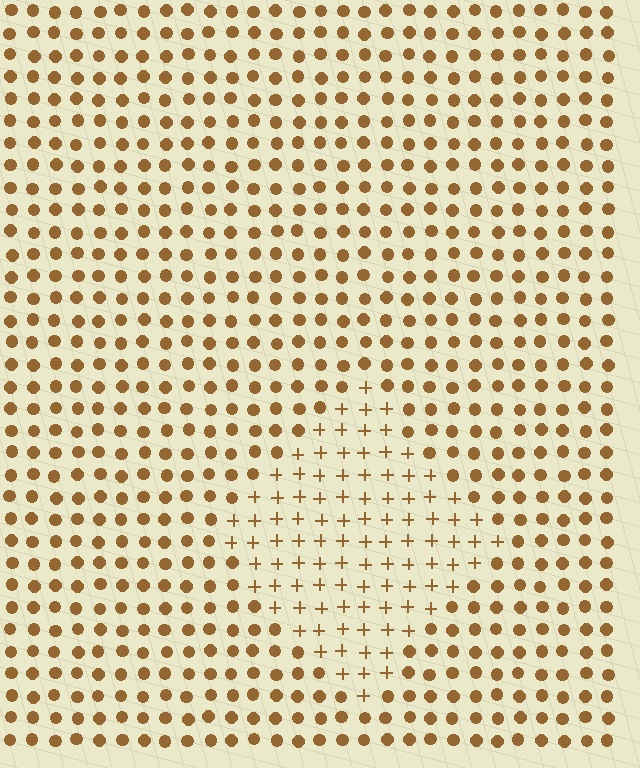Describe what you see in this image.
The image is filled with small brown elements arranged in a uniform grid. A diamond-shaped region contains plus signs, while the surrounding area contains circles. The boundary is defined purely by the change in element shape.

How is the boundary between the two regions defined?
The boundary is defined by a change in element shape: plus signs inside vs. circles outside. All elements share the same color and spacing.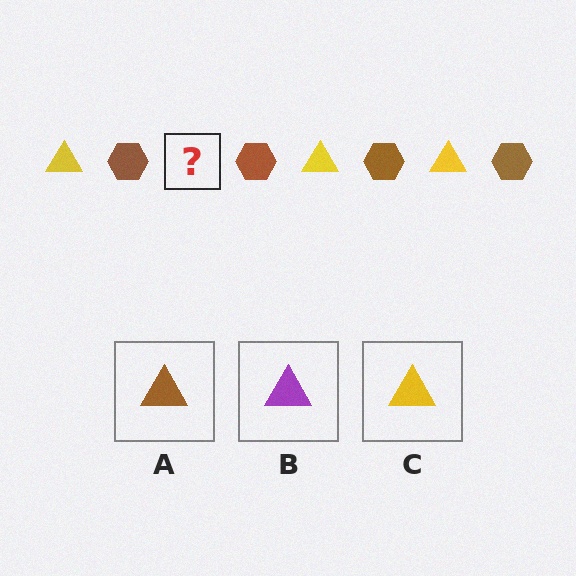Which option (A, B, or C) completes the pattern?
C.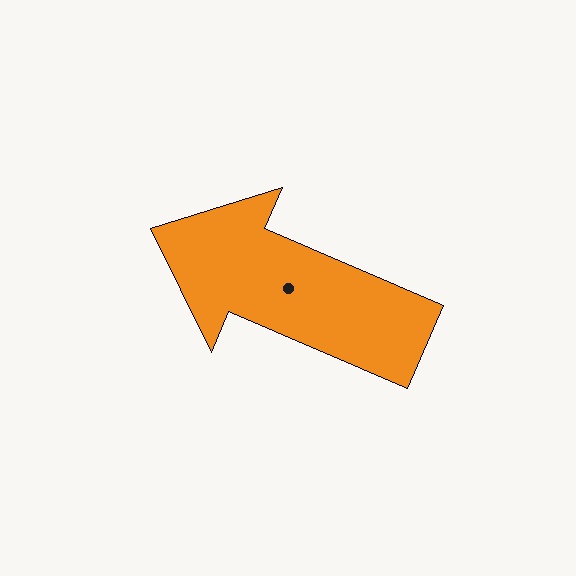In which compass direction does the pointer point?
Northwest.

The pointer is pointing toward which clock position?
Roughly 10 o'clock.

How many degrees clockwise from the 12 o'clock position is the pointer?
Approximately 293 degrees.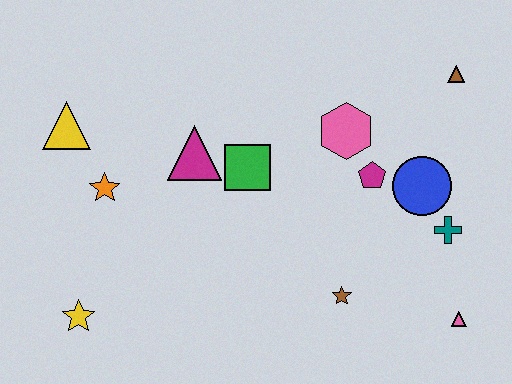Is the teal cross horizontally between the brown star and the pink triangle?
Yes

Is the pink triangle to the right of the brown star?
Yes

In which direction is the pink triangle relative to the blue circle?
The pink triangle is below the blue circle.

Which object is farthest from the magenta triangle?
The pink triangle is farthest from the magenta triangle.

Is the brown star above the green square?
No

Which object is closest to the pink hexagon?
The magenta pentagon is closest to the pink hexagon.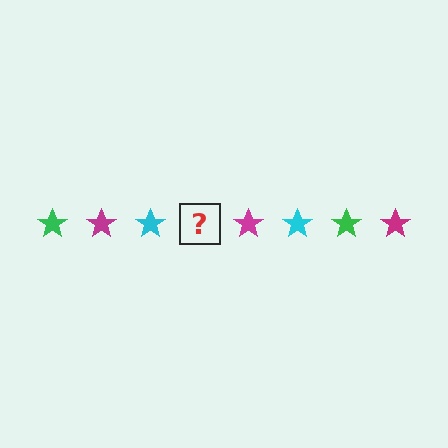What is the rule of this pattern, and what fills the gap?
The rule is that the pattern cycles through green, magenta, cyan stars. The gap should be filled with a green star.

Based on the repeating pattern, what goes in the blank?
The blank should be a green star.